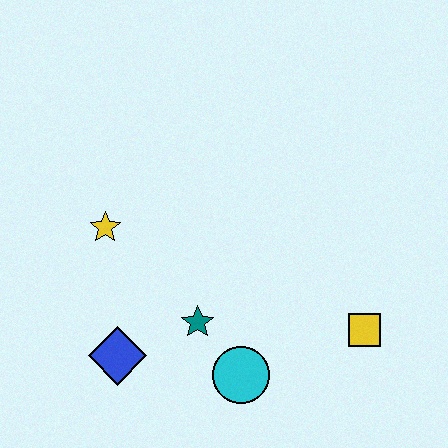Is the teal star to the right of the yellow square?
No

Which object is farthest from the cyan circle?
The yellow star is farthest from the cyan circle.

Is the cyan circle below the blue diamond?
Yes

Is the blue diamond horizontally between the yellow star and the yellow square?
Yes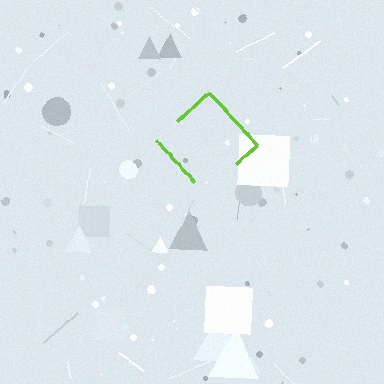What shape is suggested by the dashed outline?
The dashed outline suggests a diamond.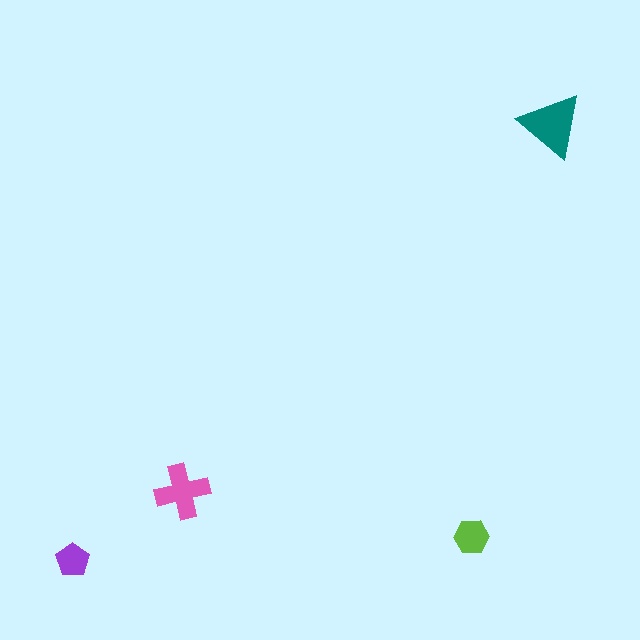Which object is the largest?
The teal triangle.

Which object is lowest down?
The purple pentagon is bottommost.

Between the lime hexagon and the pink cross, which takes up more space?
The pink cross.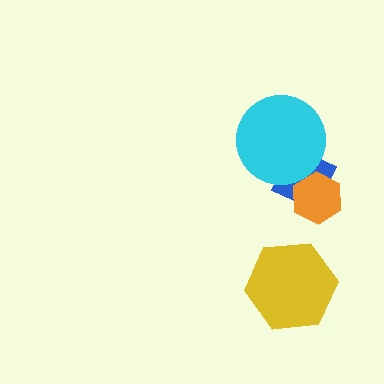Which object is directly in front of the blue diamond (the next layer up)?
The orange hexagon is directly in front of the blue diamond.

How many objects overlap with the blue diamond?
2 objects overlap with the blue diamond.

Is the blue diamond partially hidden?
Yes, it is partially covered by another shape.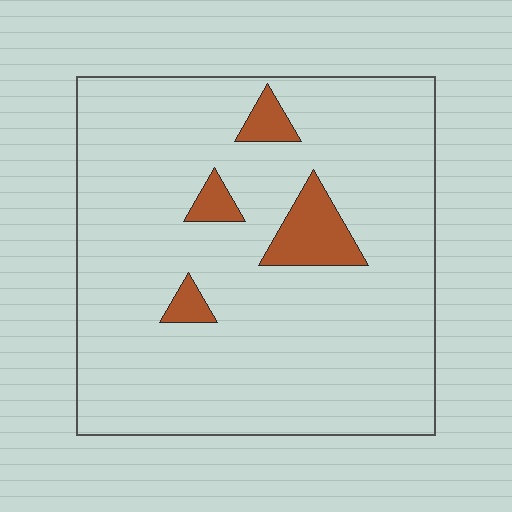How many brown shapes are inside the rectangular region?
4.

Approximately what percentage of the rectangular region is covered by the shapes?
Approximately 10%.